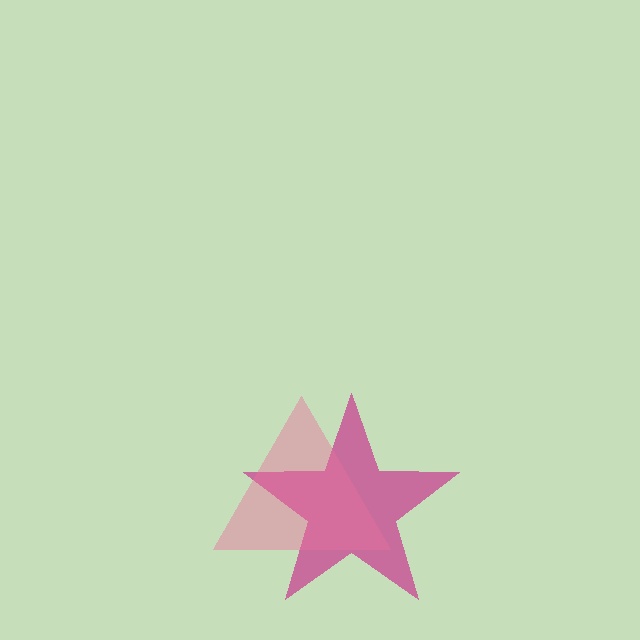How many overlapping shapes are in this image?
There are 2 overlapping shapes in the image.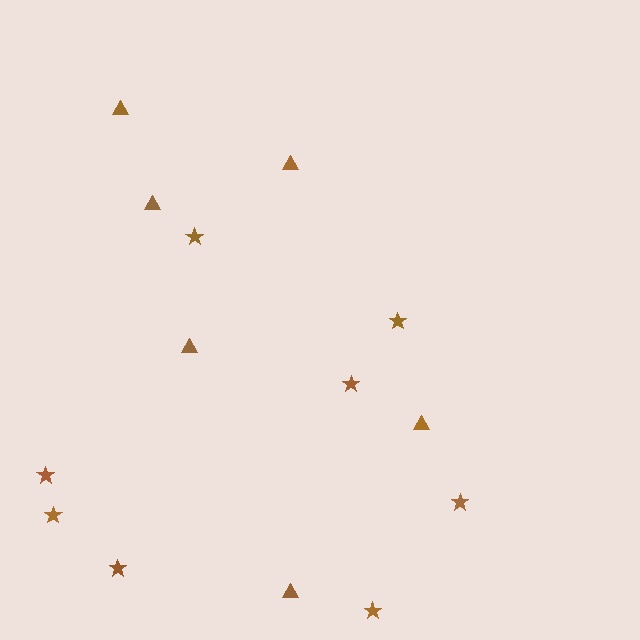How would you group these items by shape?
There are 2 groups: one group of triangles (6) and one group of stars (8).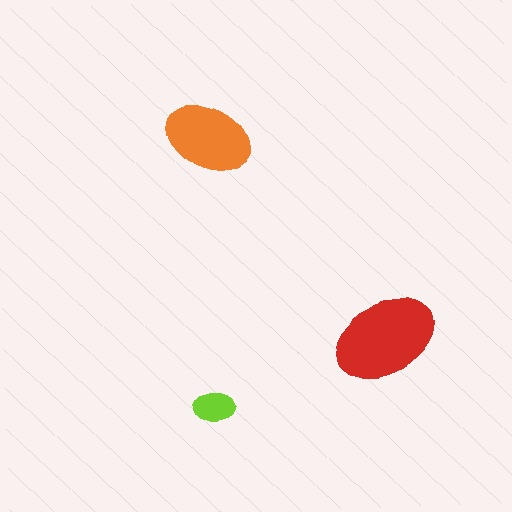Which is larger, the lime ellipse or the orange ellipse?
The orange one.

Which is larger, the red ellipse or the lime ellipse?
The red one.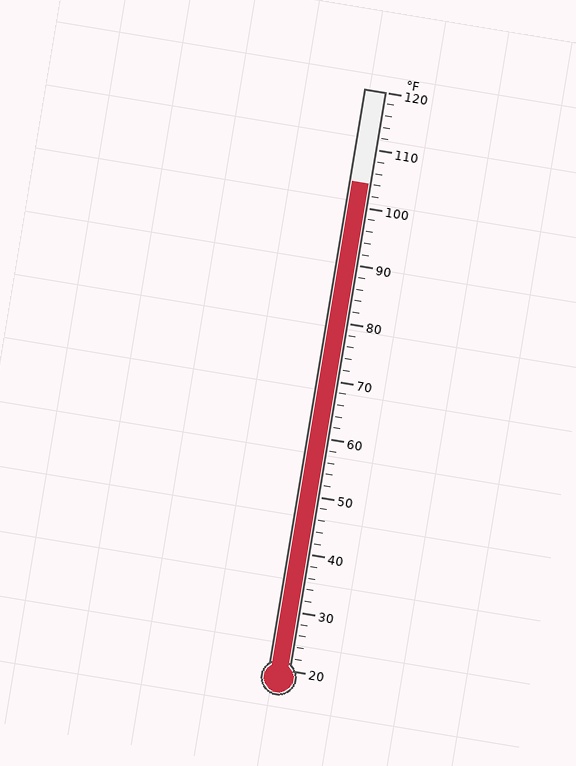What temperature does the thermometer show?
The thermometer shows approximately 104°F.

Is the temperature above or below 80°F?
The temperature is above 80°F.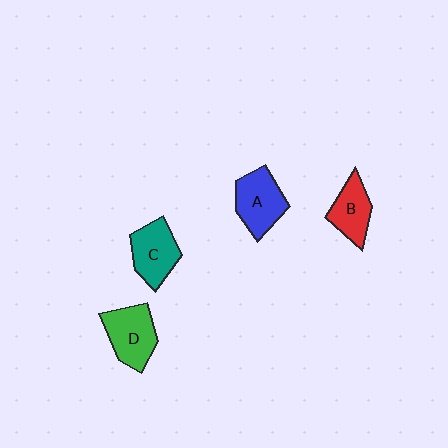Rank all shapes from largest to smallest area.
From largest to smallest: D (green), A (blue), C (teal), B (red).